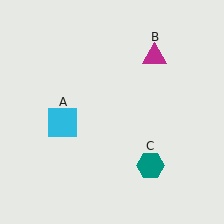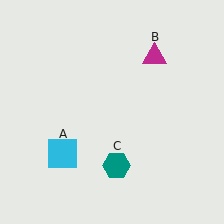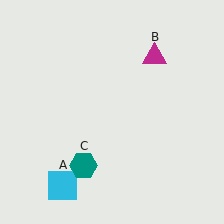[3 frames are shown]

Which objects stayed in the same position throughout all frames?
Magenta triangle (object B) remained stationary.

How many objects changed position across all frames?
2 objects changed position: cyan square (object A), teal hexagon (object C).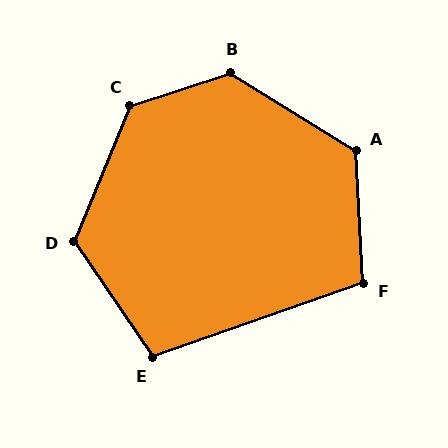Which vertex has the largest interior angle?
C, at approximately 130 degrees.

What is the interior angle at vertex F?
Approximately 107 degrees (obtuse).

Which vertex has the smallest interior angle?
E, at approximately 105 degrees.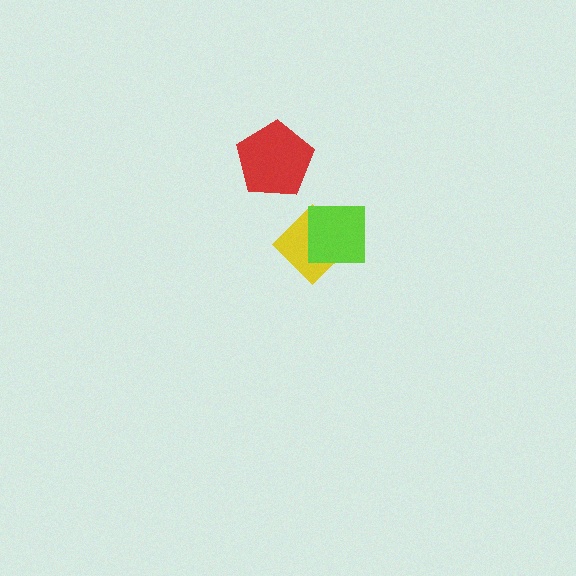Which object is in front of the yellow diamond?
The lime square is in front of the yellow diamond.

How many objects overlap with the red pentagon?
0 objects overlap with the red pentagon.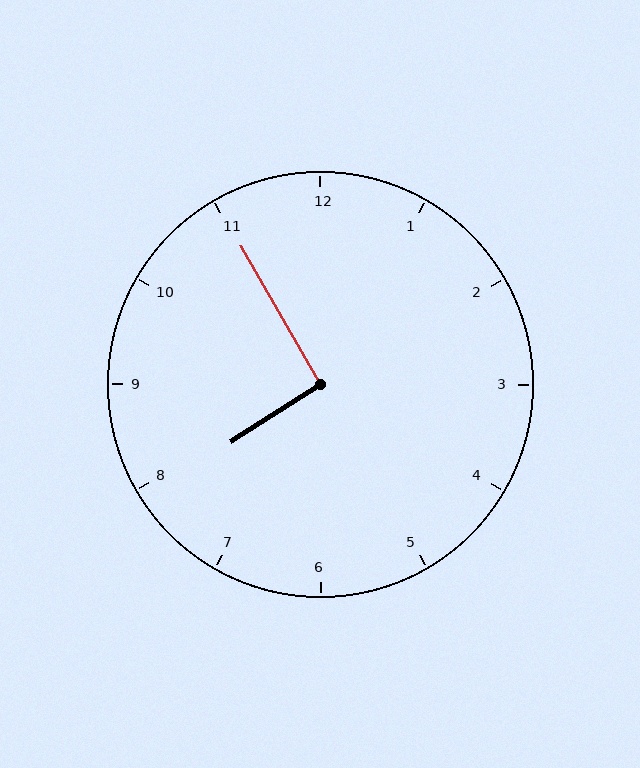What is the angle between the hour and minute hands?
Approximately 92 degrees.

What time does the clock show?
7:55.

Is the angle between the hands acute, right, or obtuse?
It is right.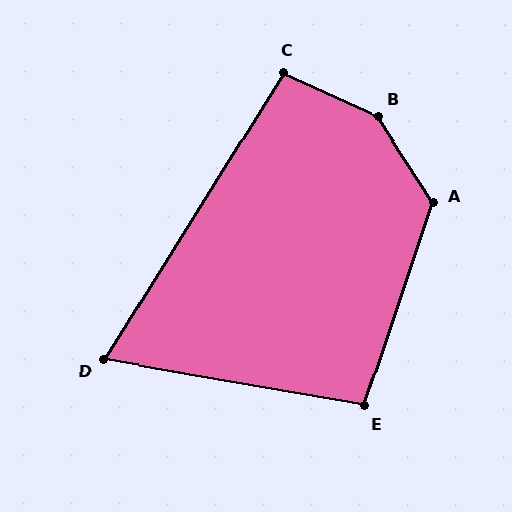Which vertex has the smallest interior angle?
D, at approximately 68 degrees.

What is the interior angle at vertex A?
Approximately 128 degrees (obtuse).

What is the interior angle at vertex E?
Approximately 99 degrees (obtuse).